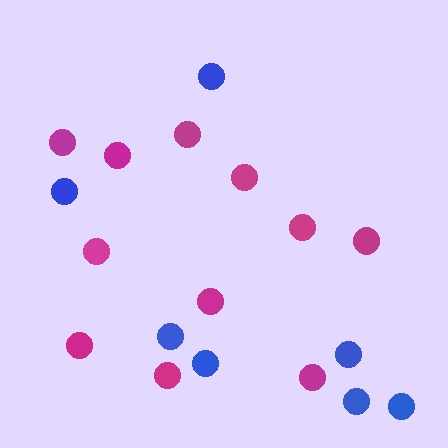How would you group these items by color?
There are 2 groups: one group of blue circles (7) and one group of magenta circles (11).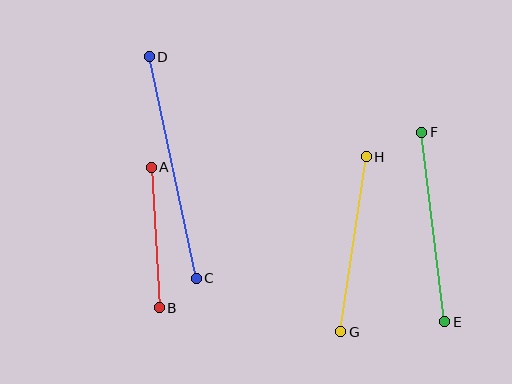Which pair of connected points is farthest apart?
Points C and D are farthest apart.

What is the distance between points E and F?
The distance is approximately 191 pixels.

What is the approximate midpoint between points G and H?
The midpoint is at approximately (353, 244) pixels.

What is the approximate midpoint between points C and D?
The midpoint is at approximately (173, 167) pixels.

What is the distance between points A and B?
The distance is approximately 141 pixels.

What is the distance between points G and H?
The distance is approximately 177 pixels.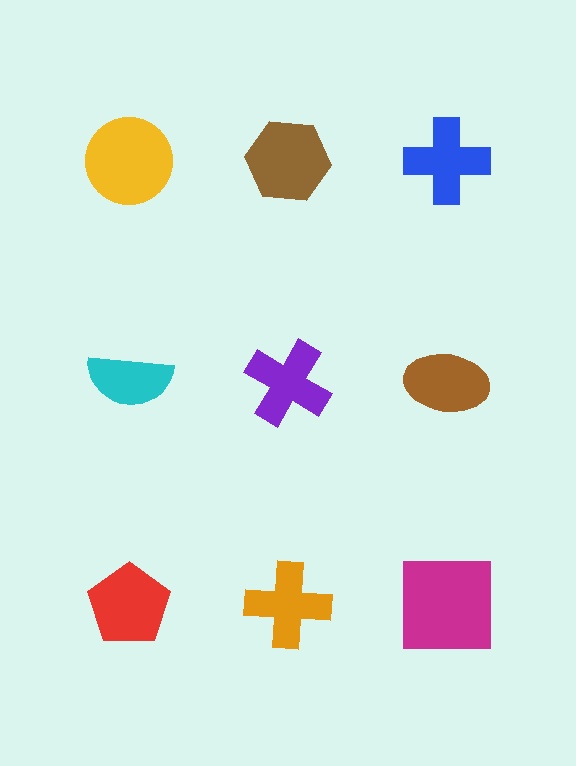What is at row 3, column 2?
An orange cross.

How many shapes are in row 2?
3 shapes.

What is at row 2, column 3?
A brown ellipse.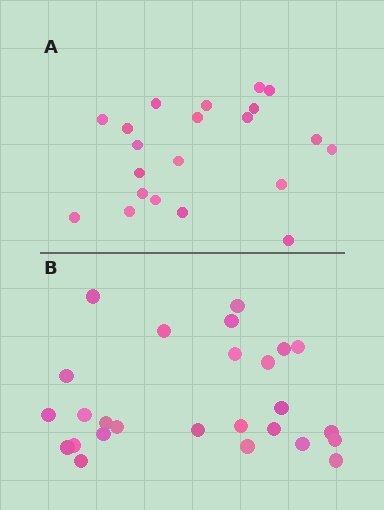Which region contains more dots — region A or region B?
Region B (the bottom region) has more dots.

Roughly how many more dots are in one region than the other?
Region B has about 5 more dots than region A.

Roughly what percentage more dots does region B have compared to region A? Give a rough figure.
About 25% more.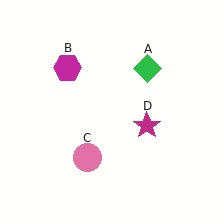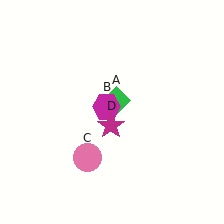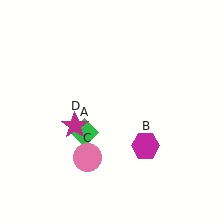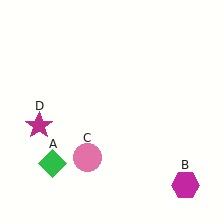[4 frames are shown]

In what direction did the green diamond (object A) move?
The green diamond (object A) moved down and to the left.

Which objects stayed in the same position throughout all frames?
Pink circle (object C) remained stationary.